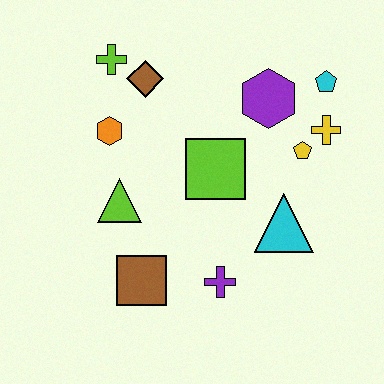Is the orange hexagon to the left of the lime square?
Yes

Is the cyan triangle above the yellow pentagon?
No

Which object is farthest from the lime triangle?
The cyan pentagon is farthest from the lime triangle.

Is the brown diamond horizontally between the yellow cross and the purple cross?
No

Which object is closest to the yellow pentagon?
The yellow cross is closest to the yellow pentagon.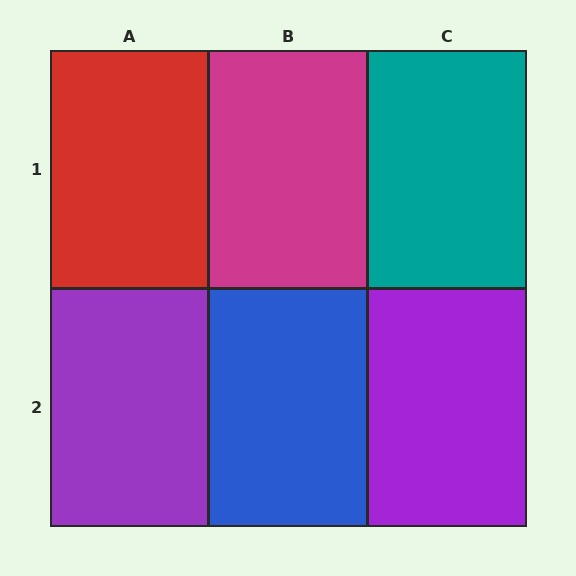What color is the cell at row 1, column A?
Red.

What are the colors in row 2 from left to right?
Purple, blue, purple.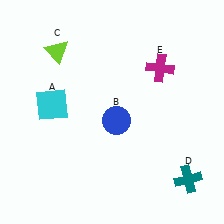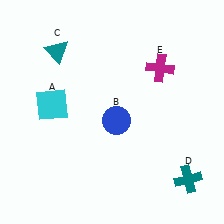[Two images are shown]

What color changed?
The triangle (C) changed from lime in Image 1 to teal in Image 2.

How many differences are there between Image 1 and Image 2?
There is 1 difference between the two images.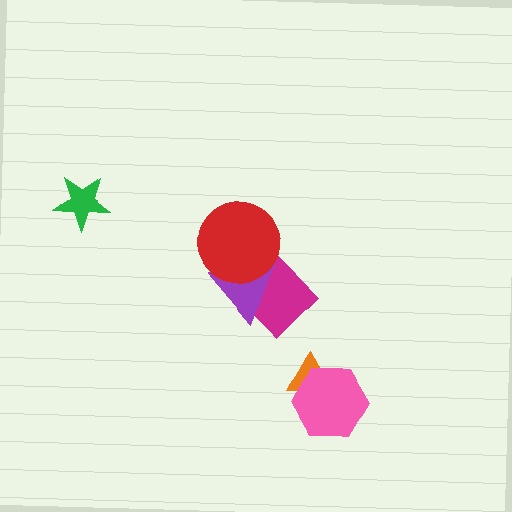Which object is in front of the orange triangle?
The pink hexagon is in front of the orange triangle.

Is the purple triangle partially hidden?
Yes, it is partially covered by another shape.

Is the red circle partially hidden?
No, no other shape covers it.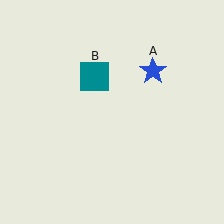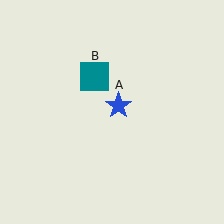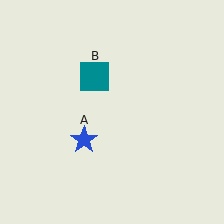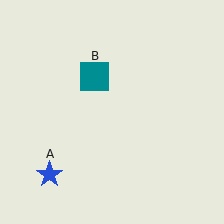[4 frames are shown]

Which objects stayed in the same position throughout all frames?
Teal square (object B) remained stationary.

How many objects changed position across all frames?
1 object changed position: blue star (object A).